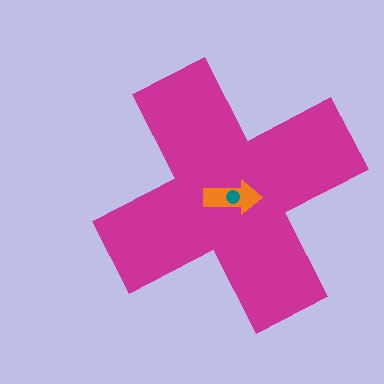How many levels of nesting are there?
3.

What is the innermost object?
The teal circle.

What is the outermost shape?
The magenta cross.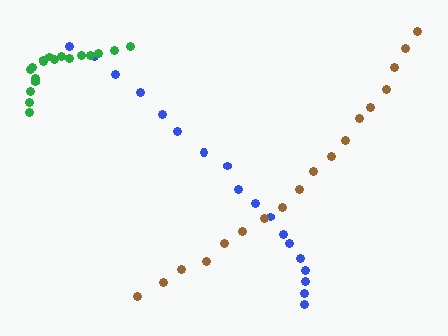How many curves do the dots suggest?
There are 3 distinct paths.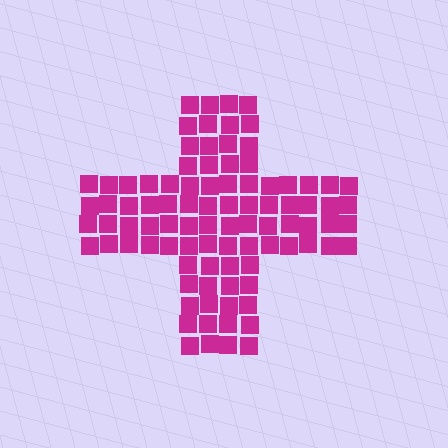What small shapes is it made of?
It is made of small squares.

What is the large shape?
The large shape is a cross.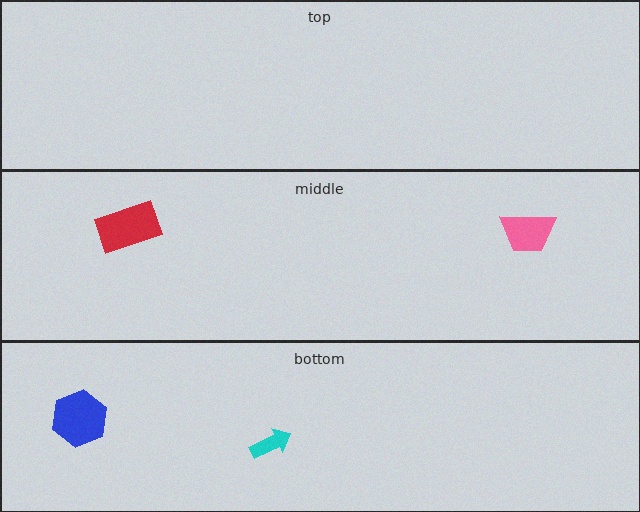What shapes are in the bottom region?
The blue hexagon, the cyan arrow.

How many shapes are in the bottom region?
2.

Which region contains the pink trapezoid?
The middle region.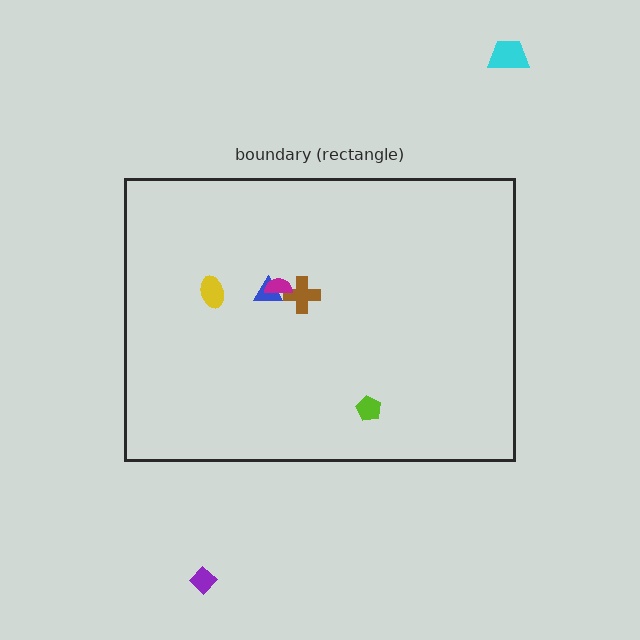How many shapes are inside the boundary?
5 inside, 2 outside.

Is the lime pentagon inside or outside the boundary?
Inside.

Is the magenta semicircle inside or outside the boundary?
Inside.